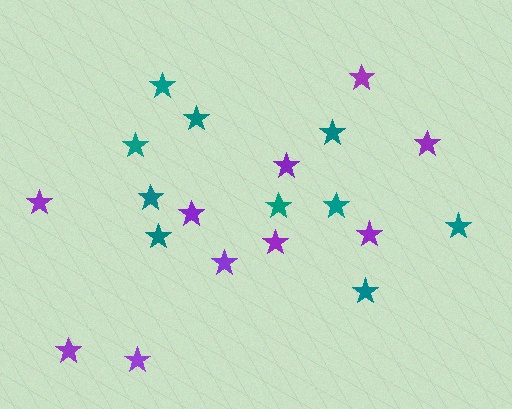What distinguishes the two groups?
There are 2 groups: one group of purple stars (10) and one group of teal stars (10).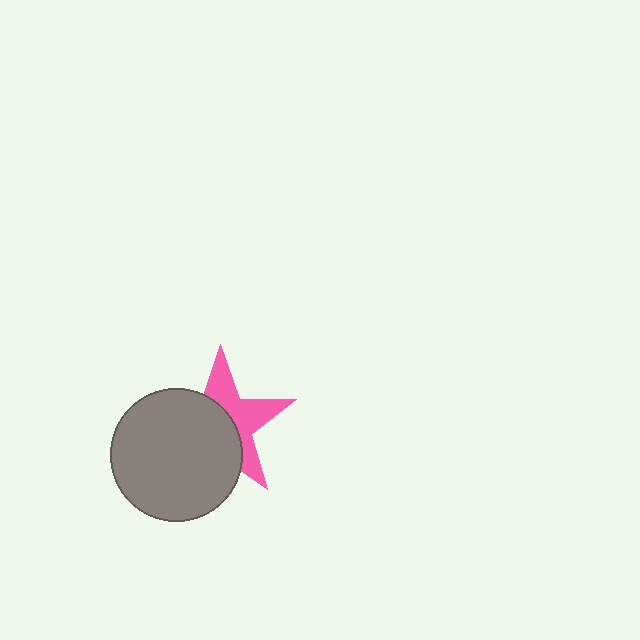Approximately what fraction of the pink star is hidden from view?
Roughly 56% of the pink star is hidden behind the gray circle.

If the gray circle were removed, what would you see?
You would see the complete pink star.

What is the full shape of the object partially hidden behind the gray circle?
The partially hidden object is a pink star.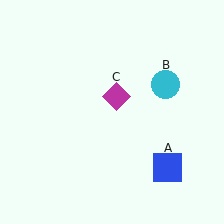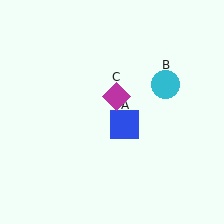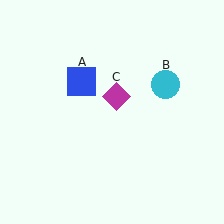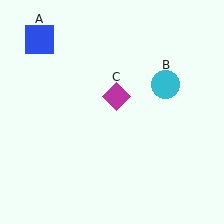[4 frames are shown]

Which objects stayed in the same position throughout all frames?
Cyan circle (object B) and magenta diamond (object C) remained stationary.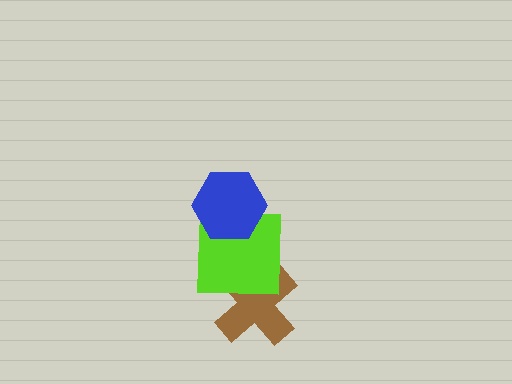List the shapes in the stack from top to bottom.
From top to bottom: the blue hexagon, the lime square, the brown cross.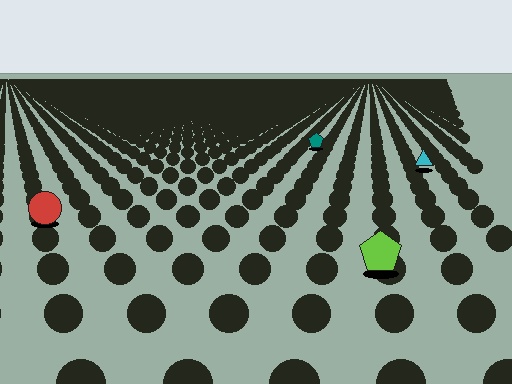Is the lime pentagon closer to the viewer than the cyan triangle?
Yes. The lime pentagon is closer — you can tell from the texture gradient: the ground texture is coarser near it.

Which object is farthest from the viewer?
The teal pentagon is farthest from the viewer. It appears smaller and the ground texture around it is denser.